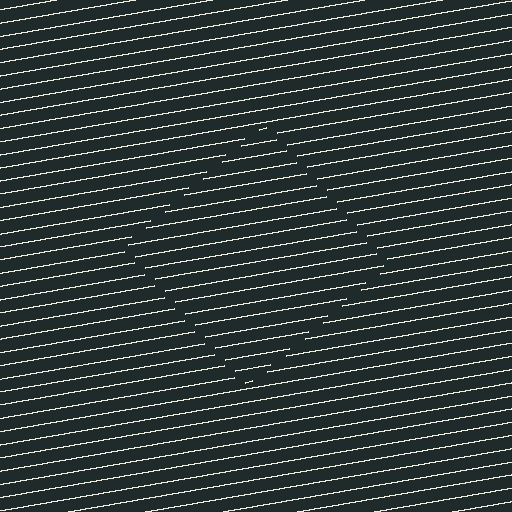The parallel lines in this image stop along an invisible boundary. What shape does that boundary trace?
An illusory square. The interior of the shape contains the same grating, shifted by half a period — the contour is defined by the phase discontinuity where line-ends from the inner and outer gratings abut.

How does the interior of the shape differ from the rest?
The interior of the shape contains the same grating, shifted by half a period — the contour is defined by the phase discontinuity where line-ends from the inner and outer gratings abut.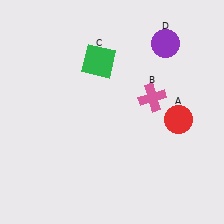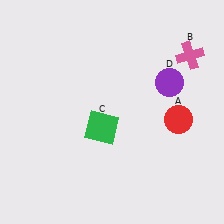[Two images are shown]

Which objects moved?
The objects that moved are: the pink cross (B), the green square (C), the purple circle (D).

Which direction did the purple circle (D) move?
The purple circle (D) moved down.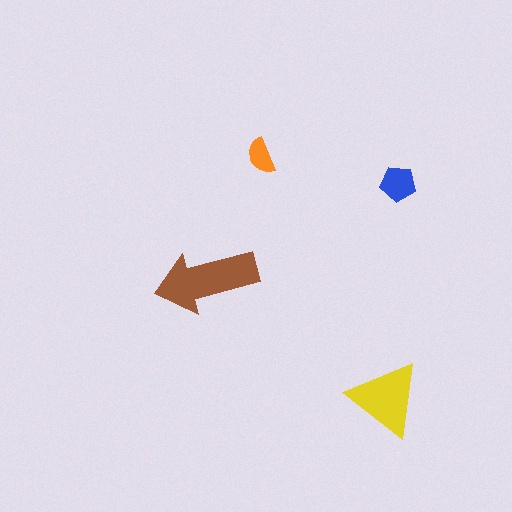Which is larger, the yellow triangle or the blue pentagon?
The yellow triangle.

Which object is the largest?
The brown arrow.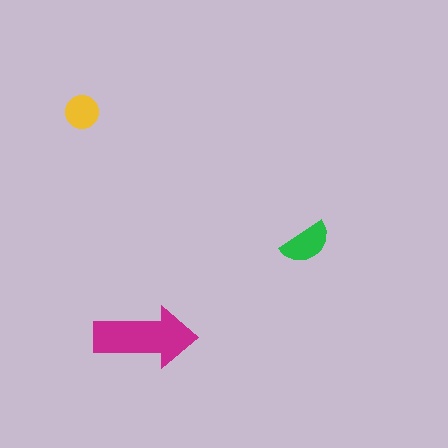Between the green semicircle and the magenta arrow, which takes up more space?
The magenta arrow.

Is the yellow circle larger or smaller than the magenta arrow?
Smaller.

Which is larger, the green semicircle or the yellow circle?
The green semicircle.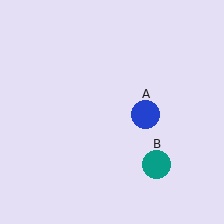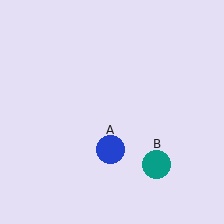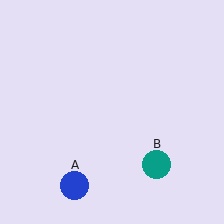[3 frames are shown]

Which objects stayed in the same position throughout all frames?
Teal circle (object B) remained stationary.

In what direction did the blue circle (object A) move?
The blue circle (object A) moved down and to the left.